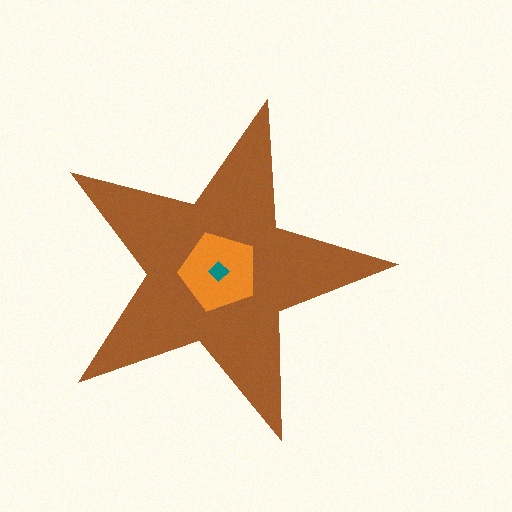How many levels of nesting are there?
3.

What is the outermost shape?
The brown star.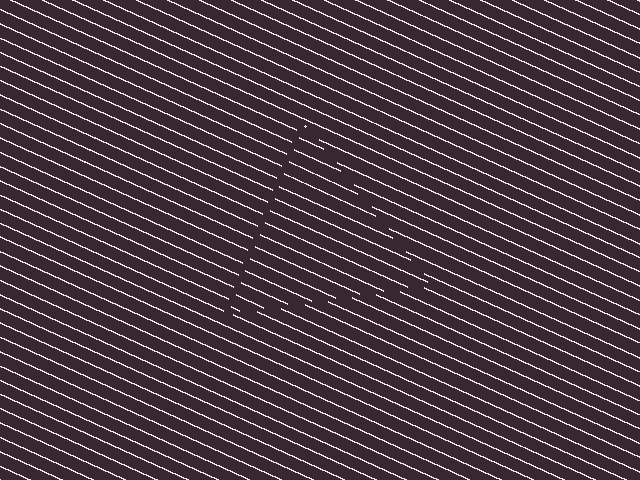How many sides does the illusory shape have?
3 sides — the line-ends trace a triangle.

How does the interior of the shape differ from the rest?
The interior of the shape contains the same grating, shifted by half a period — the contour is defined by the phase discontinuity where line-ends from the inner and outer gratings abut.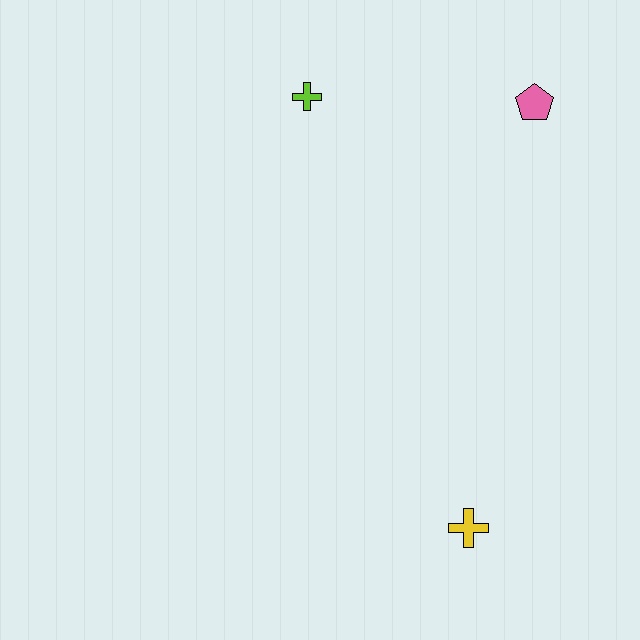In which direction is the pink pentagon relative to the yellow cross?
The pink pentagon is above the yellow cross.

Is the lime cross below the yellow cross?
No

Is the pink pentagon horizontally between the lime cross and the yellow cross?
No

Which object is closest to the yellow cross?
The pink pentagon is closest to the yellow cross.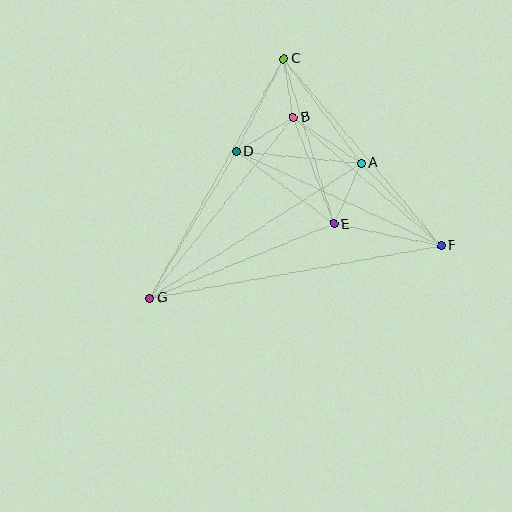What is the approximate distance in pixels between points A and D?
The distance between A and D is approximately 125 pixels.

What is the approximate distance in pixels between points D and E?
The distance between D and E is approximately 121 pixels.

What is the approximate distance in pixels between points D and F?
The distance between D and F is approximately 225 pixels.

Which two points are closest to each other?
Points B and C are closest to each other.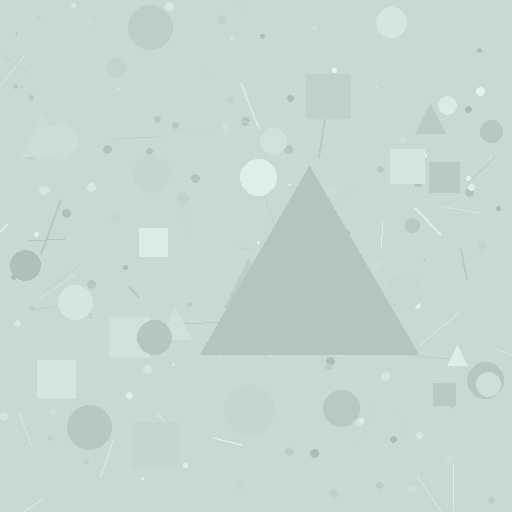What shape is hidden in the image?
A triangle is hidden in the image.